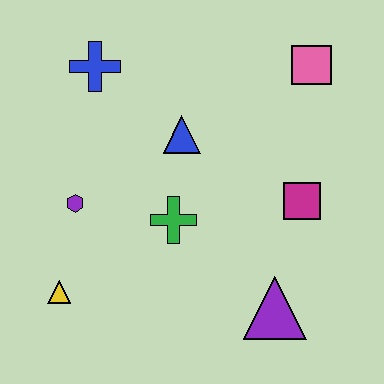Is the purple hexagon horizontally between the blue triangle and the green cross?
No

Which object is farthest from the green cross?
The pink square is farthest from the green cross.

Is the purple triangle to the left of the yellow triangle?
No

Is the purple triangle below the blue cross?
Yes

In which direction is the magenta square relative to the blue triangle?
The magenta square is to the right of the blue triangle.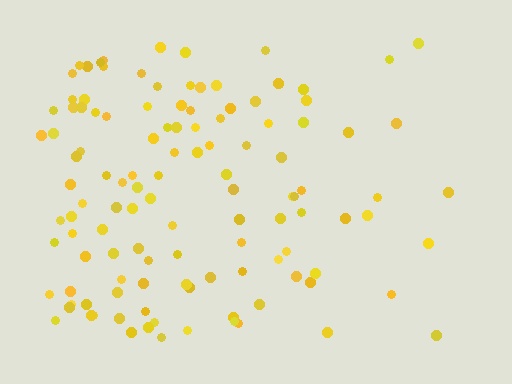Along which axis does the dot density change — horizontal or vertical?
Horizontal.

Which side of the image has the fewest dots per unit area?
The right.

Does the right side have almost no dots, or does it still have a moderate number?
Still a moderate number, just noticeably fewer than the left.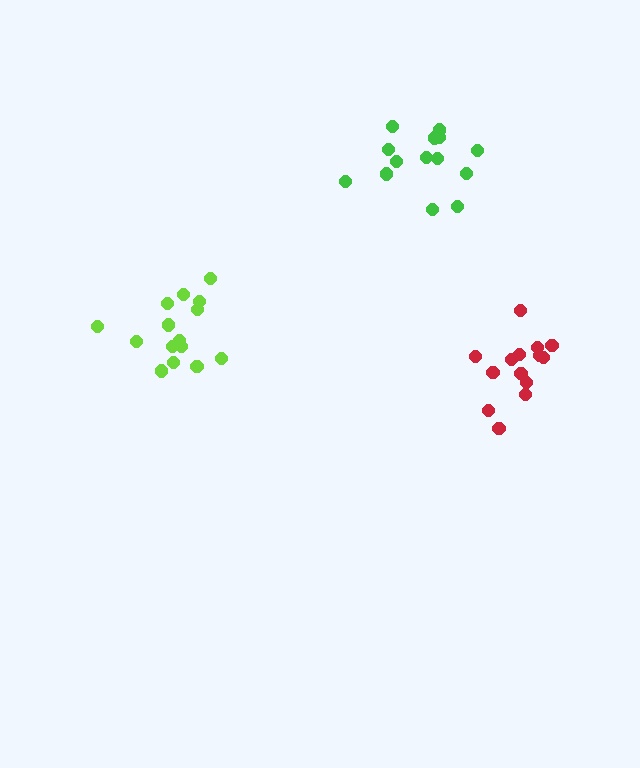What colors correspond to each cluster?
The clusters are colored: green, lime, red.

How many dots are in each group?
Group 1: 14 dots, Group 2: 15 dots, Group 3: 14 dots (43 total).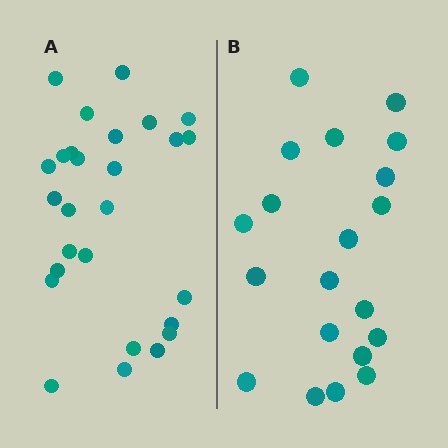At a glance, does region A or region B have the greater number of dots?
Region A (the left region) has more dots.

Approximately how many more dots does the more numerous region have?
Region A has roughly 8 or so more dots than region B.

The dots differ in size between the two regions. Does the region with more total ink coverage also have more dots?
No. Region B has more total ink coverage because its dots are larger, but region A actually contains more individual dots. Total area can be misleading — the number of items is what matters here.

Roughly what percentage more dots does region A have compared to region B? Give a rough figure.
About 35% more.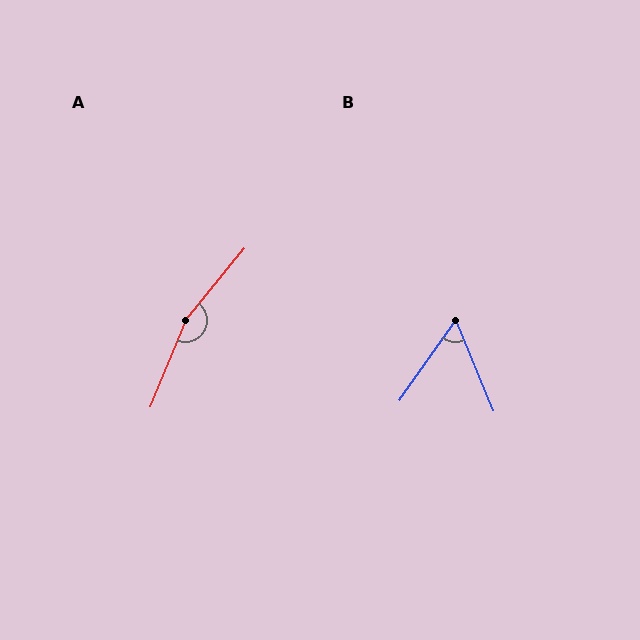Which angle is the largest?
A, at approximately 163 degrees.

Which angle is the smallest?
B, at approximately 58 degrees.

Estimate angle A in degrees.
Approximately 163 degrees.